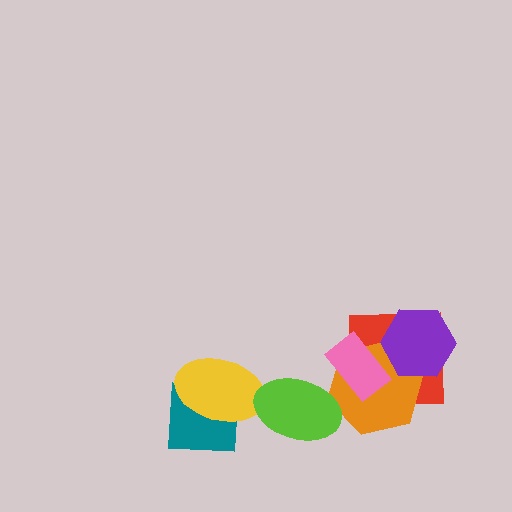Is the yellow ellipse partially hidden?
Yes, it is partially covered by another shape.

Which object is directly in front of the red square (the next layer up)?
The orange hexagon is directly in front of the red square.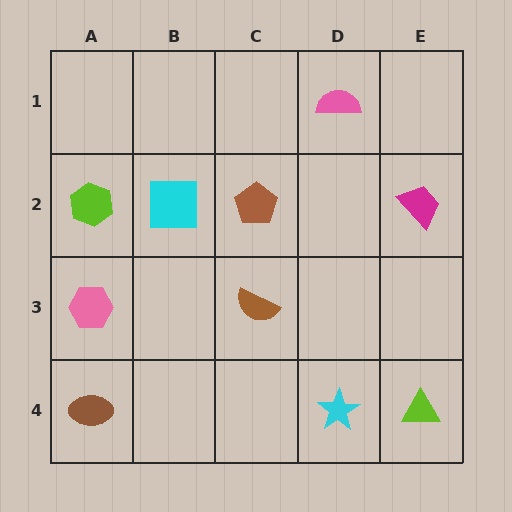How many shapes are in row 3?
2 shapes.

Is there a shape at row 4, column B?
No, that cell is empty.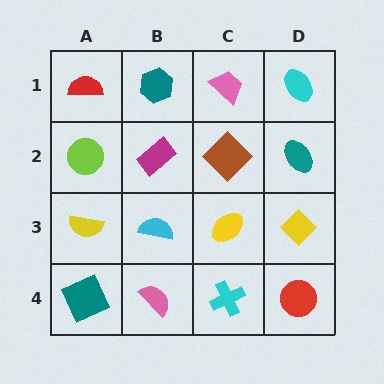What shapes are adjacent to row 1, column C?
A brown diamond (row 2, column C), a teal hexagon (row 1, column B), a cyan ellipse (row 1, column D).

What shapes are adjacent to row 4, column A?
A yellow semicircle (row 3, column A), a pink semicircle (row 4, column B).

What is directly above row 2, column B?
A teal hexagon.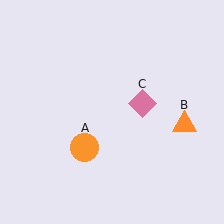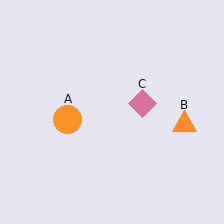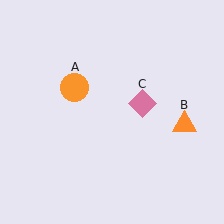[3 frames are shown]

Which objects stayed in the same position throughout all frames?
Orange triangle (object B) and pink diamond (object C) remained stationary.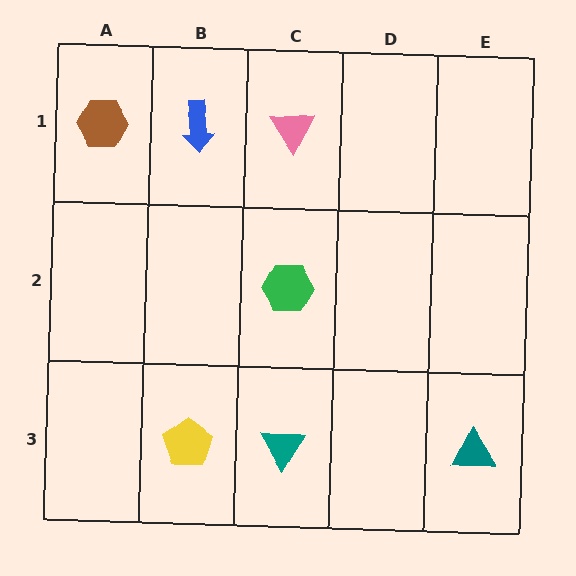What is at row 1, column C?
A pink triangle.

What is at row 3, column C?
A teal triangle.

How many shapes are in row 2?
1 shape.